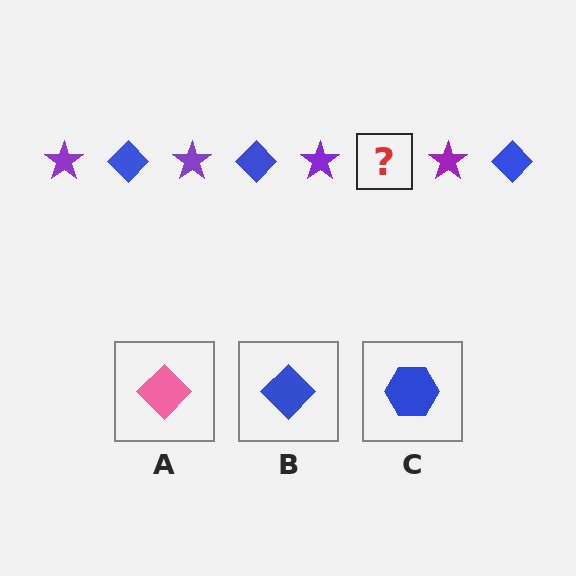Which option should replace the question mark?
Option B.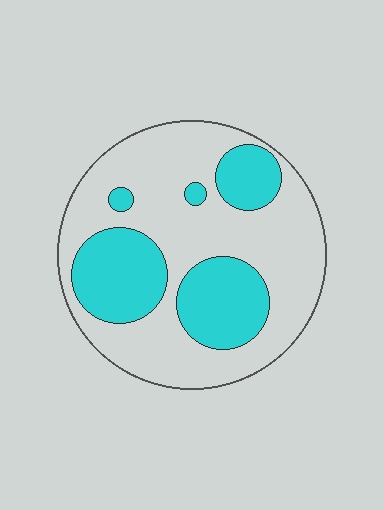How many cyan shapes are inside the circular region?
5.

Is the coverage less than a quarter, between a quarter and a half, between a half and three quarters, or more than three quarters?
Between a quarter and a half.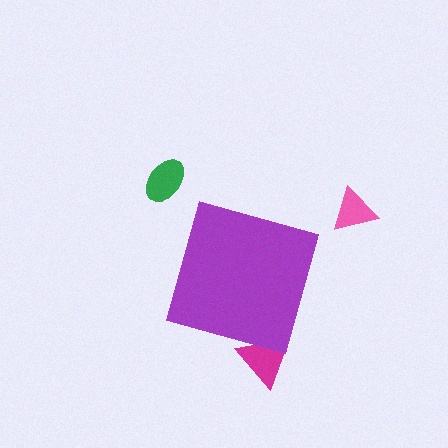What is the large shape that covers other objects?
A purple diamond.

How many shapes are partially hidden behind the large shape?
1 shape is partially hidden.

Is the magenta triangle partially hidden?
Yes, the magenta triangle is partially hidden behind the purple diamond.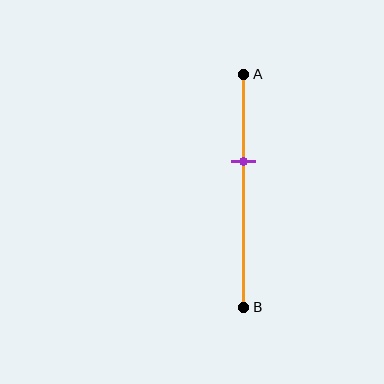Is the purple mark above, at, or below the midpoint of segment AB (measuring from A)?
The purple mark is above the midpoint of segment AB.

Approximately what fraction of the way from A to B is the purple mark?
The purple mark is approximately 35% of the way from A to B.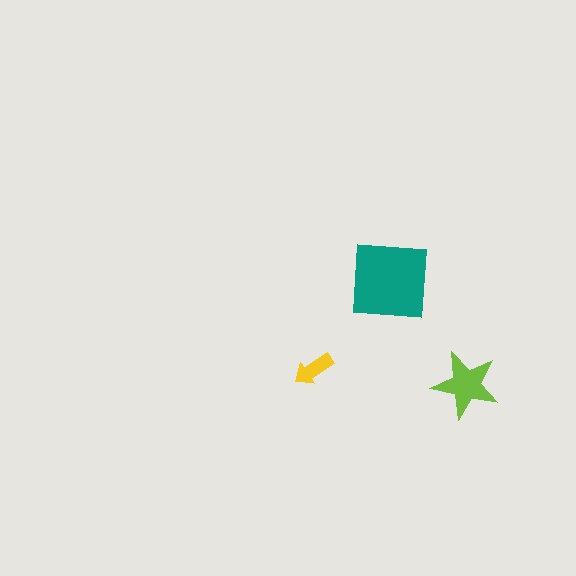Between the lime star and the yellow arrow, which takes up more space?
The lime star.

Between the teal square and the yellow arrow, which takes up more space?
The teal square.